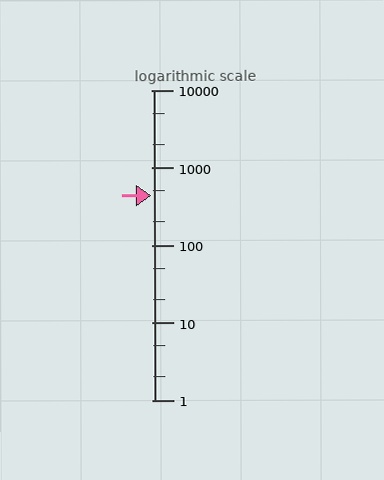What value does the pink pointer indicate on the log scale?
The pointer indicates approximately 440.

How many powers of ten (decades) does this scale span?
The scale spans 4 decades, from 1 to 10000.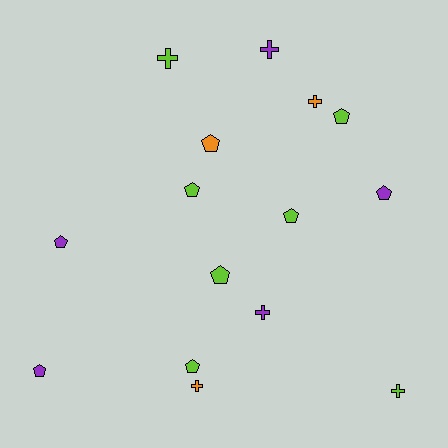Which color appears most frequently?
Lime, with 7 objects.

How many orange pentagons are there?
There is 1 orange pentagon.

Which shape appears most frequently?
Pentagon, with 9 objects.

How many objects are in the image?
There are 15 objects.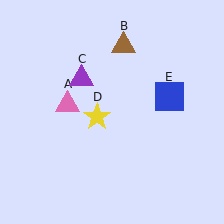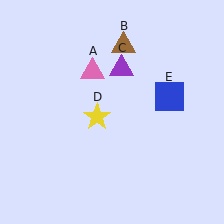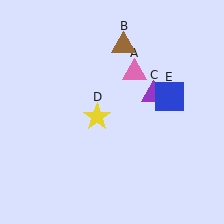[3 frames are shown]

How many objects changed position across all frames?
2 objects changed position: pink triangle (object A), purple triangle (object C).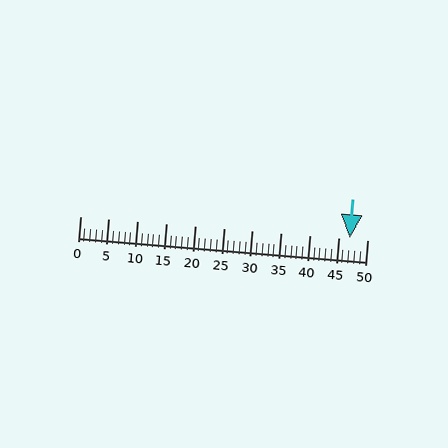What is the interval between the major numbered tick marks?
The major tick marks are spaced 5 units apart.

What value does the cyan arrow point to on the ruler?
The cyan arrow points to approximately 47.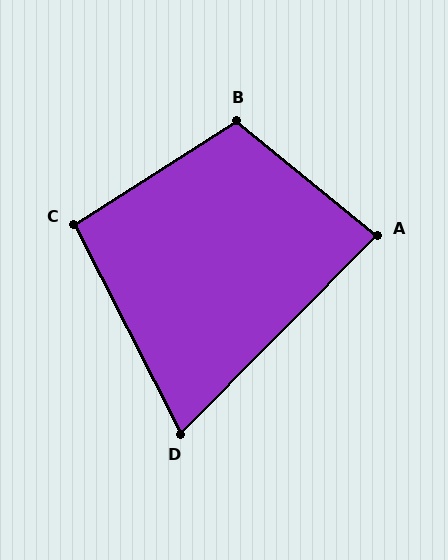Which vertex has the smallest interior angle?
D, at approximately 72 degrees.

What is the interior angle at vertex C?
Approximately 96 degrees (obtuse).